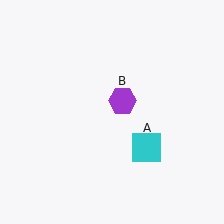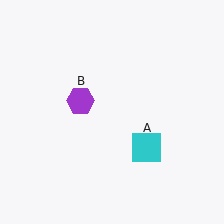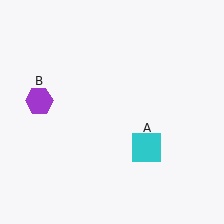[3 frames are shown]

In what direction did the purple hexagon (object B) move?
The purple hexagon (object B) moved left.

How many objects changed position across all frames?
1 object changed position: purple hexagon (object B).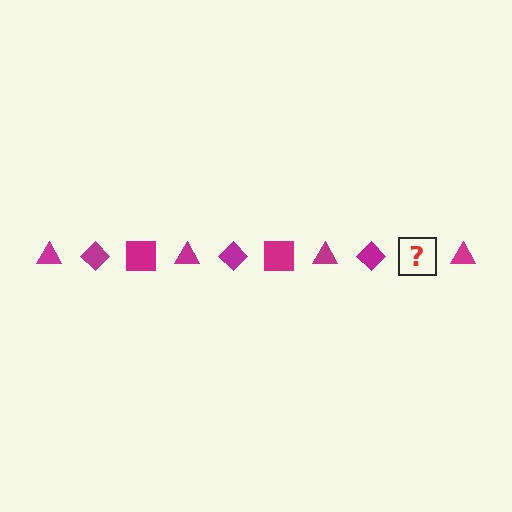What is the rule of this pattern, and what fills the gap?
The rule is that the pattern cycles through triangle, diamond, square shapes in magenta. The gap should be filled with a magenta square.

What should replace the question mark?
The question mark should be replaced with a magenta square.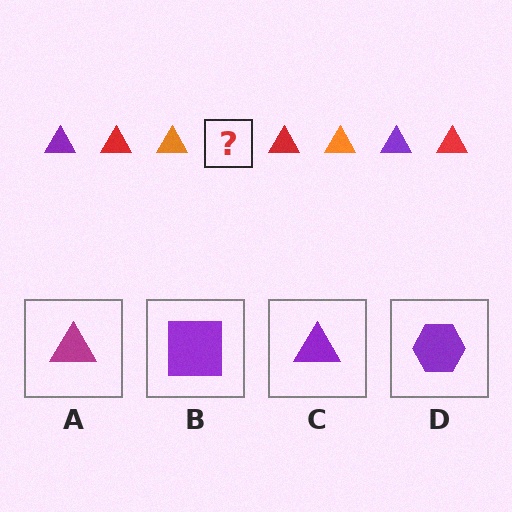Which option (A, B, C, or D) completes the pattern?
C.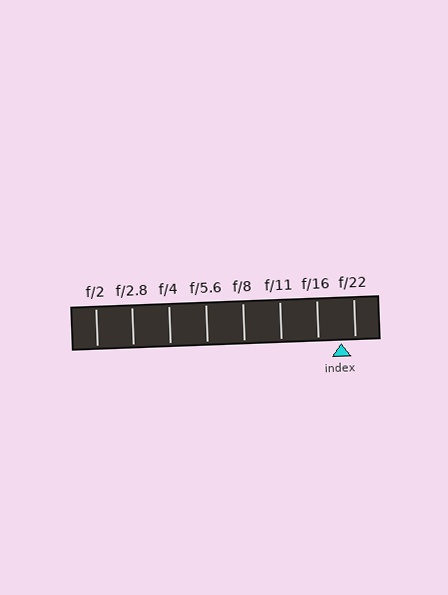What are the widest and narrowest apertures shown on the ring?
The widest aperture shown is f/2 and the narrowest is f/22.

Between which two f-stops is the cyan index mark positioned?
The index mark is between f/16 and f/22.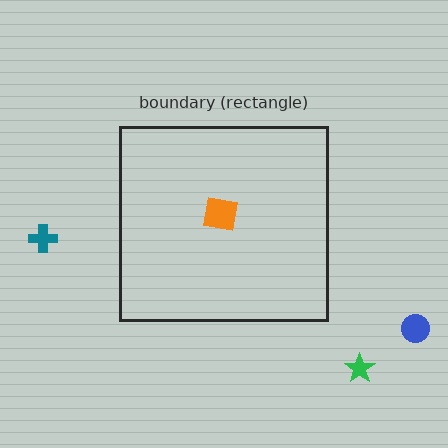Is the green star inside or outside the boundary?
Outside.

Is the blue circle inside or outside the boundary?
Outside.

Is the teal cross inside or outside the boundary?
Outside.